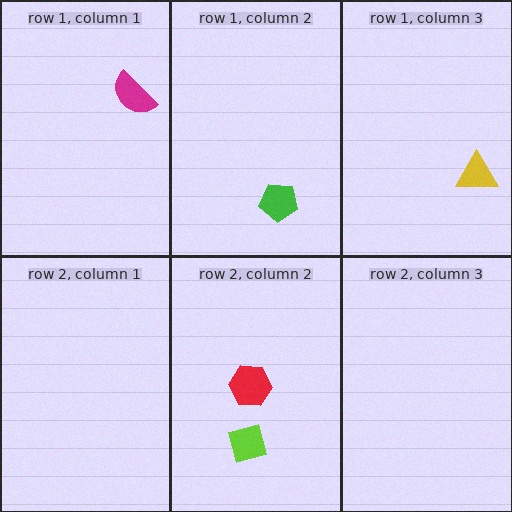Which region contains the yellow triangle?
The row 1, column 3 region.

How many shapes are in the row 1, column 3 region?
1.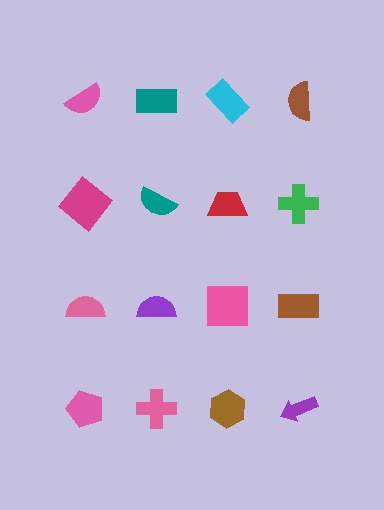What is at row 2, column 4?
A green cross.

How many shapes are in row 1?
4 shapes.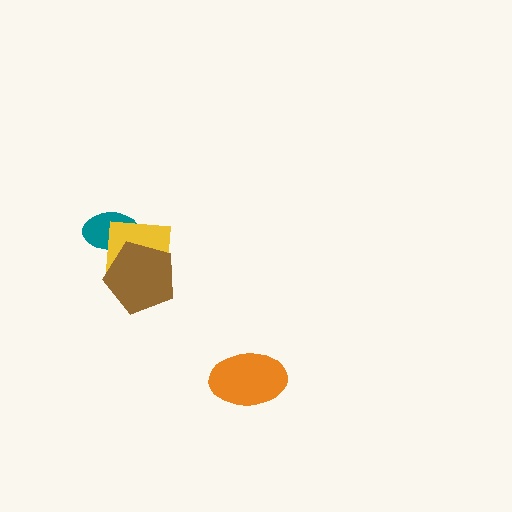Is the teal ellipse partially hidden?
Yes, it is partially covered by another shape.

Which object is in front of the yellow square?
The brown pentagon is in front of the yellow square.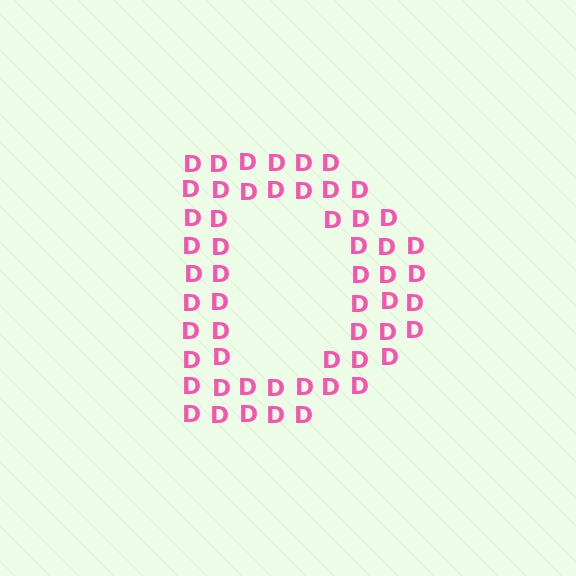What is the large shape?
The large shape is the letter D.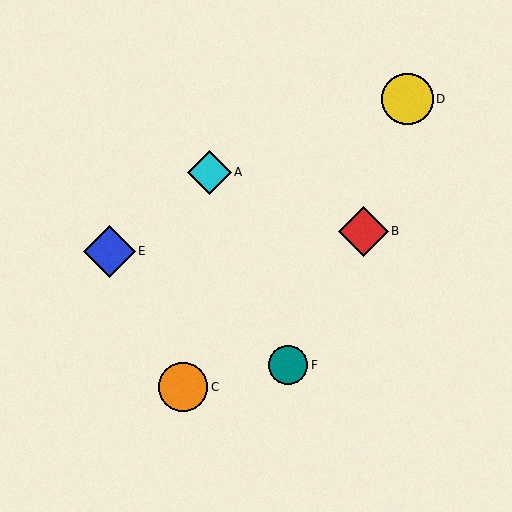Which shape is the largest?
The blue diamond (labeled E) is the largest.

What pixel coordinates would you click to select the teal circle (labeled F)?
Click at (288, 365) to select the teal circle F.